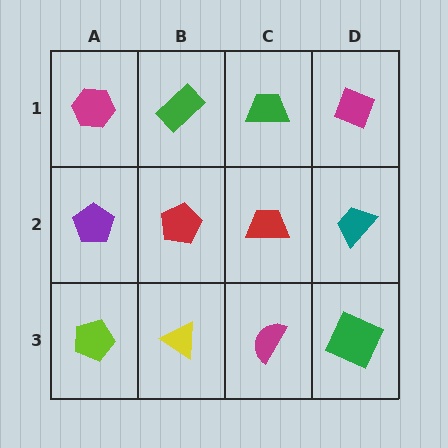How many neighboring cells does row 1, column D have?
2.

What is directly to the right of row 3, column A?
A yellow triangle.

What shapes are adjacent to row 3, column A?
A purple pentagon (row 2, column A), a yellow triangle (row 3, column B).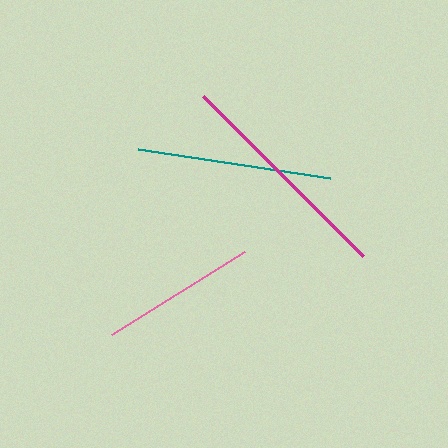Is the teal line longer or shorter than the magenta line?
The magenta line is longer than the teal line.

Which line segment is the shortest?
The pink line is the shortest at approximately 157 pixels.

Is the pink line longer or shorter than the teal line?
The teal line is longer than the pink line.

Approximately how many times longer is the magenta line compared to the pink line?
The magenta line is approximately 1.4 times the length of the pink line.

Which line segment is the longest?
The magenta line is the longest at approximately 227 pixels.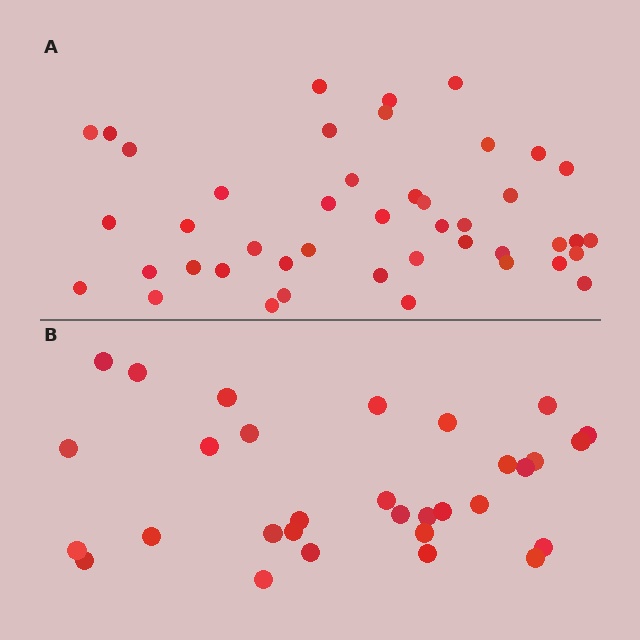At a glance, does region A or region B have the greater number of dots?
Region A (the top region) has more dots.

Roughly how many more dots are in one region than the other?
Region A has approximately 15 more dots than region B.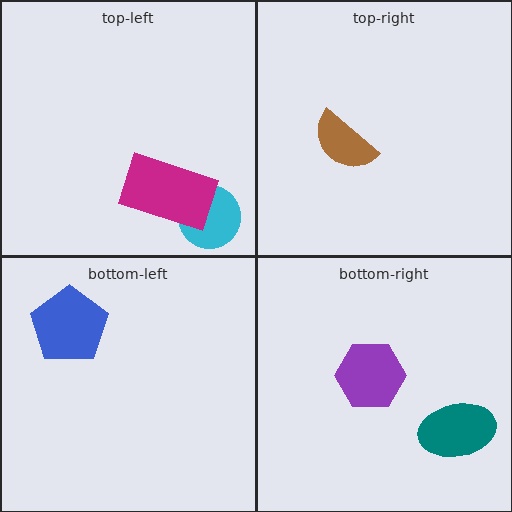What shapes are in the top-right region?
The brown semicircle.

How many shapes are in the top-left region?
2.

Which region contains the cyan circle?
The top-left region.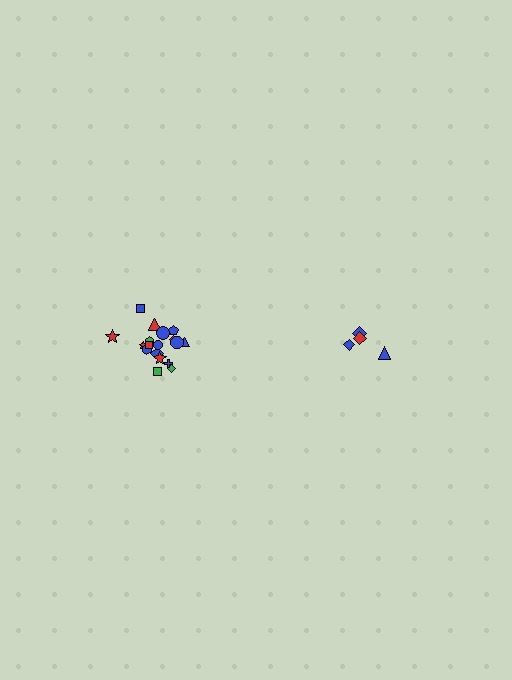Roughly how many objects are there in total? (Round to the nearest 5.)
Roughly 20 objects in total.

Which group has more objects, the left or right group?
The left group.